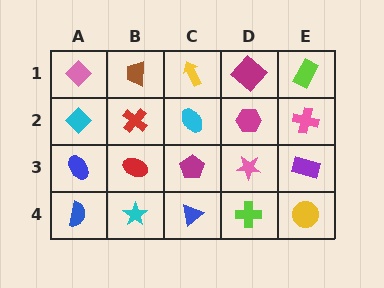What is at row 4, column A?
A blue semicircle.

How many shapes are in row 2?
5 shapes.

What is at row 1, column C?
A yellow arrow.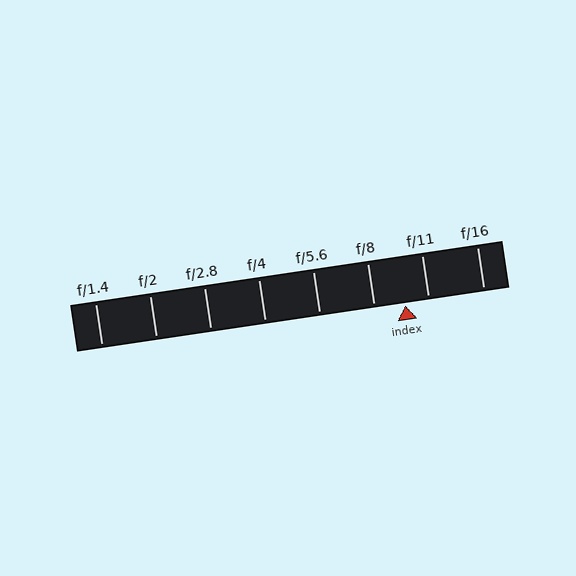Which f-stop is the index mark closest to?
The index mark is closest to f/11.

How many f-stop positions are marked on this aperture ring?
There are 8 f-stop positions marked.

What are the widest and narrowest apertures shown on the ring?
The widest aperture shown is f/1.4 and the narrowest is f/16.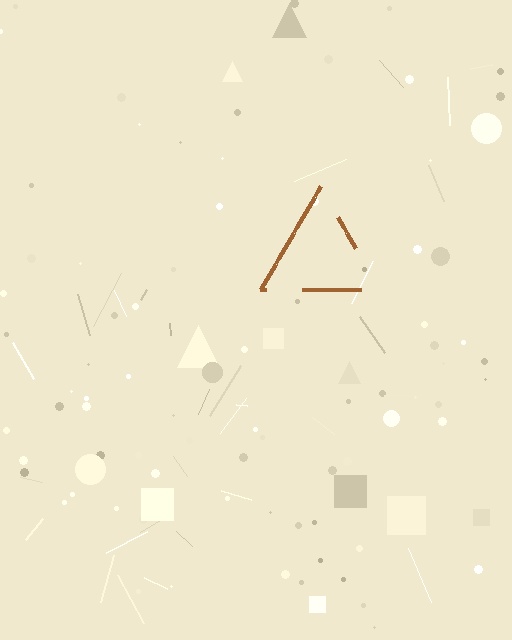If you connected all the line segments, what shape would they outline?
They would outline a triangle.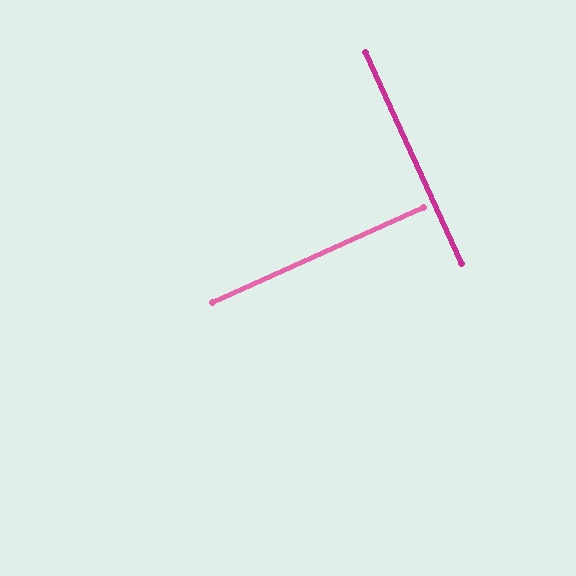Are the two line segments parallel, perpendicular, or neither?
Perpendicular — they meet at approximately 90°.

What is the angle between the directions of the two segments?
Approximately 90 degrees.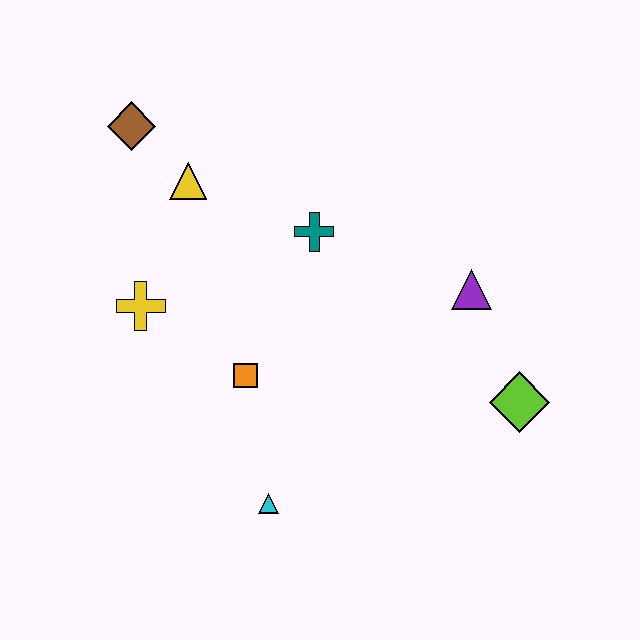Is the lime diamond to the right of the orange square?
Yes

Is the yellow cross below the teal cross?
Yes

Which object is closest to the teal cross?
The yellow triangle is closest to the teal cross.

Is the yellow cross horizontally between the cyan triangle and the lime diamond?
No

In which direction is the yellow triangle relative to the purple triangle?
The yellow triangle is to the left of the purple triangle.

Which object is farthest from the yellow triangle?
The lime diamond is farthest from the yellow triangle.